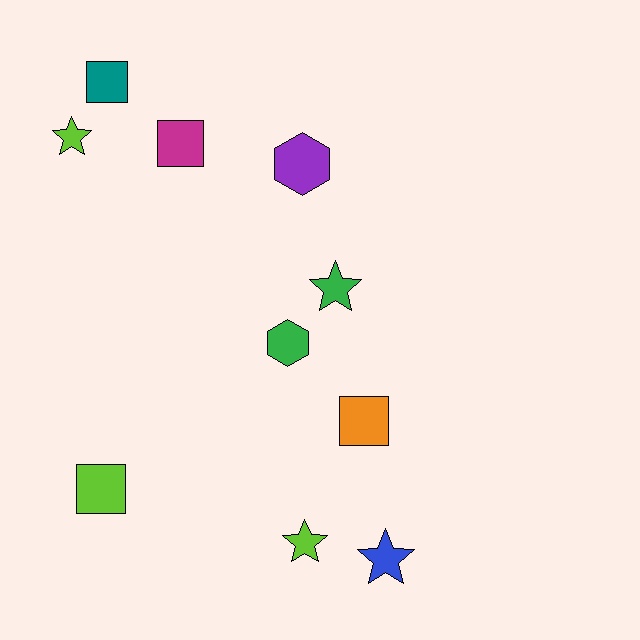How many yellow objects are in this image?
There are no yellow objects.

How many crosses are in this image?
There are no crosses.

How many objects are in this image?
There are 10 objects.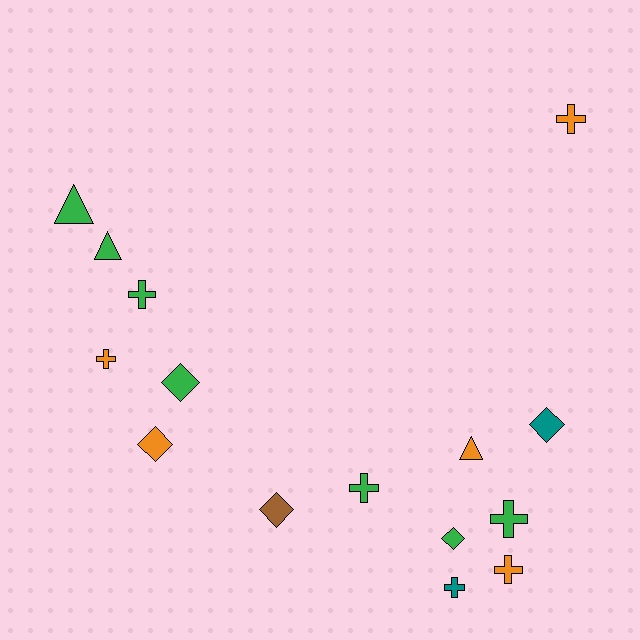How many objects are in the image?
There are 15 objects.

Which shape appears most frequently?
Cross, with 7 objects.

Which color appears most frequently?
Green, with 7 objects.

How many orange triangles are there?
There is 1 orange triangle.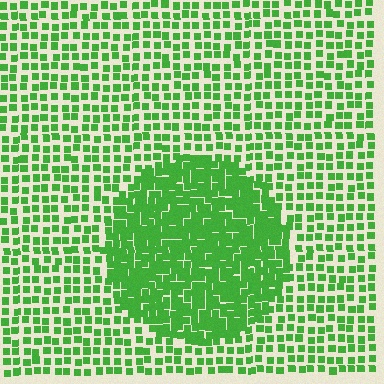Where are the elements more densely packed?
The elements are more densely packed inside the circle boundary.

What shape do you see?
I see a circle.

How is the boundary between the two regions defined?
The boundary is defined by a change in element density (approximately 2.1x ratio). All elements are the same color, size, and shape.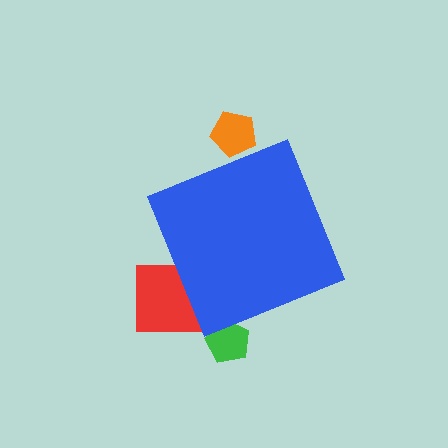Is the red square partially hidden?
Yes, the red square is partially hidden behind the blue diamond.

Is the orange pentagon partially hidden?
Yes, the orange pentagon is partially hidden behind the blue diamond.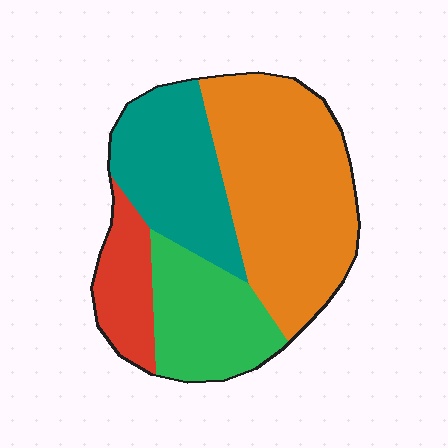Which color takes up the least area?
Red, at roughly 10%.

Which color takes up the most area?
Orange, at roughly 45%.